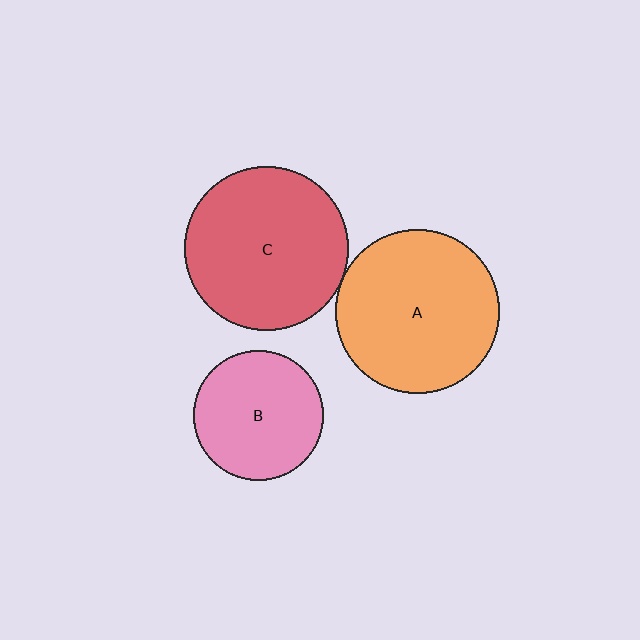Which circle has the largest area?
Circle C (red).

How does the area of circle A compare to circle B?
Approximately 1.6 times.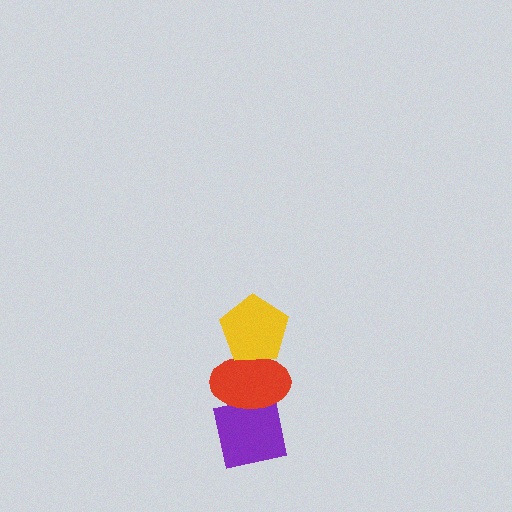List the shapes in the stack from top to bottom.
From top to bottom: the yellow pentagon, the red ellipse, the purple square.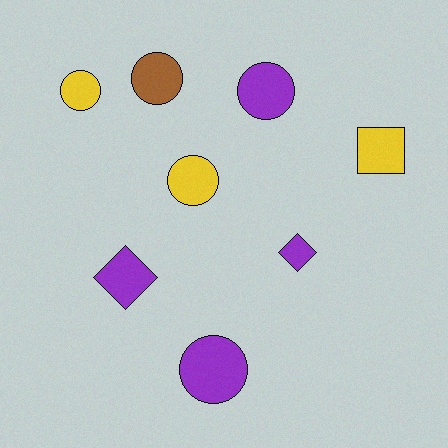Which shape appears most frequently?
Circle, with 5 objects.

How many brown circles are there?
There is 1 brown circle.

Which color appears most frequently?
Purple, with 4 objects.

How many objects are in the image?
There are 8 objects.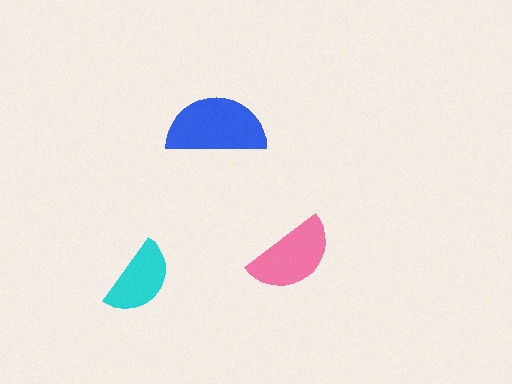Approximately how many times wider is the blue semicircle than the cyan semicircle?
About 1.5 times wider.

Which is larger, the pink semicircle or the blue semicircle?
The blue one.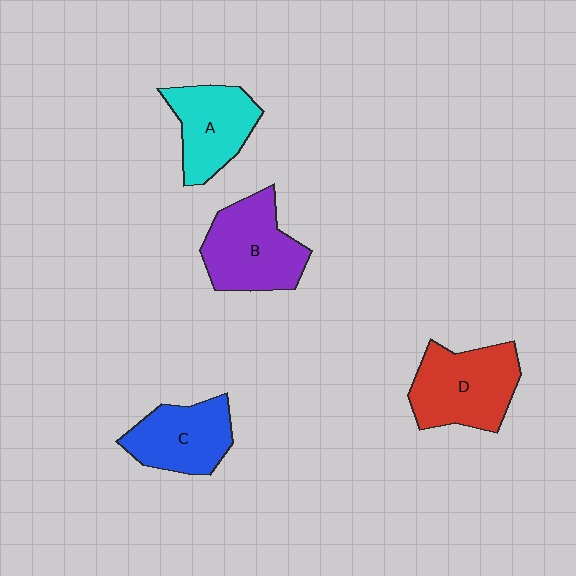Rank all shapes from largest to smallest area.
From largest to smallest: D (red), B (purple), A (cyan), C (blue).